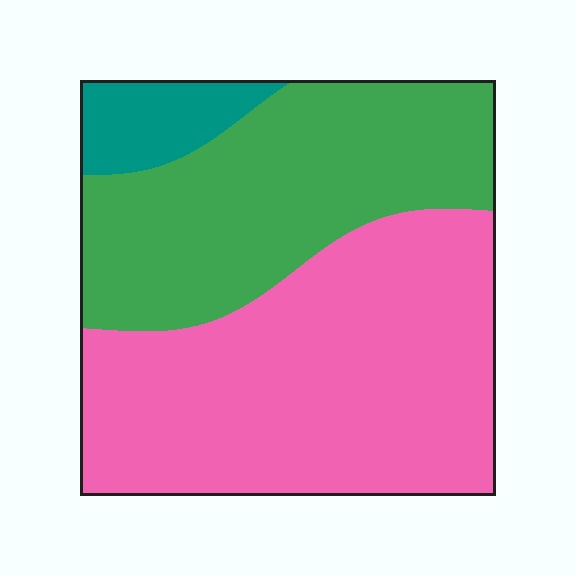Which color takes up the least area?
Teal, at roughly 10%.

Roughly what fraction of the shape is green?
Green takes up between a third and a half of the shape.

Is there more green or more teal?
Green.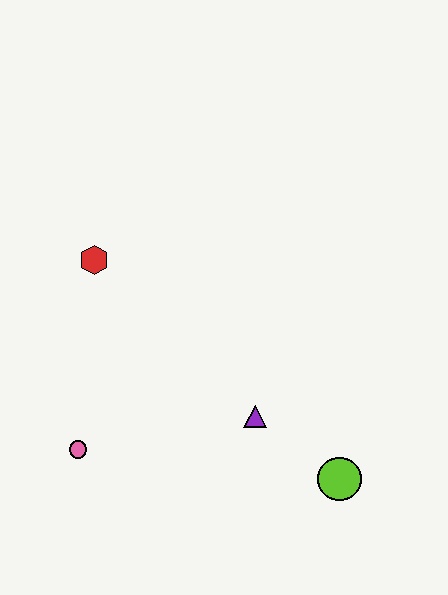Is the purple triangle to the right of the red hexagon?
Yes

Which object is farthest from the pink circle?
The lime circle is farthest from the pink circle.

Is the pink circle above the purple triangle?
No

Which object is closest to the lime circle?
The purple triangle is closest to the lime circle.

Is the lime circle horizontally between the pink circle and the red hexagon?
No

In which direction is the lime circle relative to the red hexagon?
The lime circle is to the right of the red hexagon.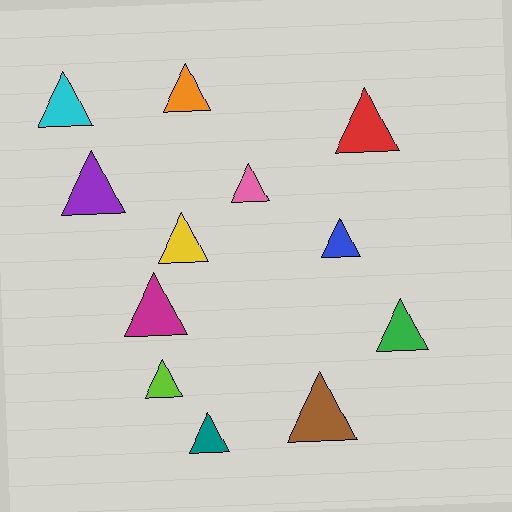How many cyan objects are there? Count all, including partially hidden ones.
There is 1 cyan object.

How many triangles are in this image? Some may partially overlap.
There are 12 triangles.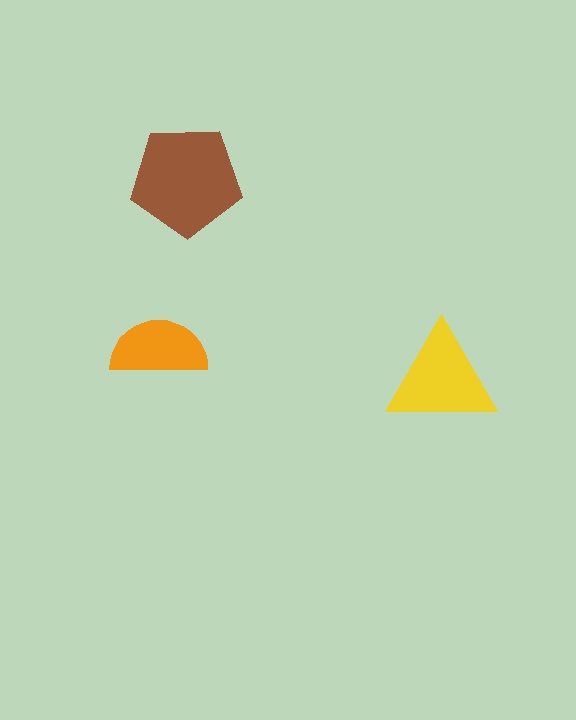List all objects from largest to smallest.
The brown pentagon, the yellow triangle, the orange semicircle.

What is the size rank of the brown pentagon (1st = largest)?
1st.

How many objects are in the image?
There are 3 objects in the image.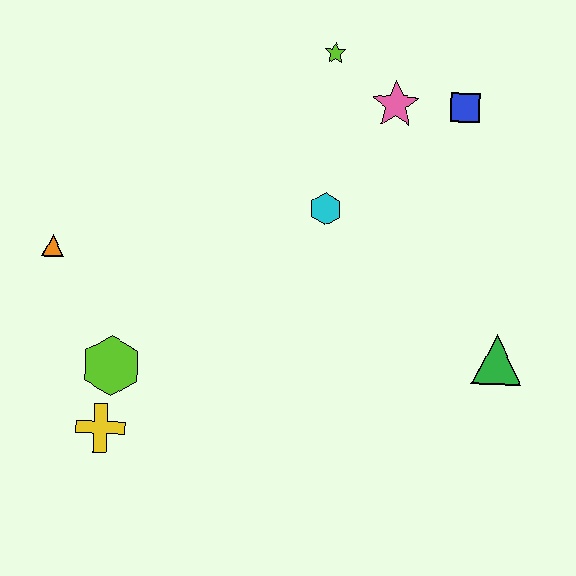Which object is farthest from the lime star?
The yellow cross is farthest from the lime star.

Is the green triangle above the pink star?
No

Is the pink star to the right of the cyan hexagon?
Yes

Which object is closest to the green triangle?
The cyan hexagon is closest to the green triangle.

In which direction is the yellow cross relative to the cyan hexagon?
The yellow cross is below the cyan hexagon.